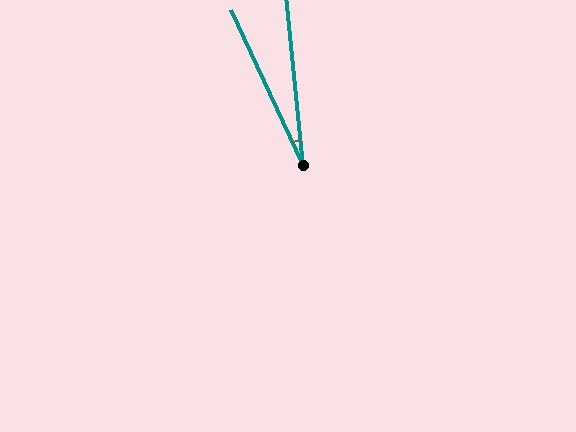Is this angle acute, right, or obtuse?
It is acute.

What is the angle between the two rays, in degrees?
Approximately 20 degrees.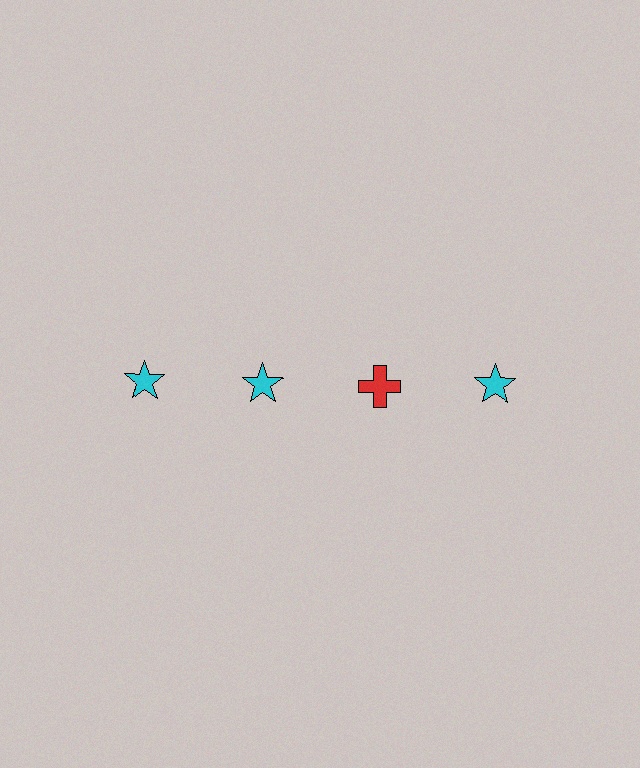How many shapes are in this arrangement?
There are 4 shapes arranged in a grid pattern.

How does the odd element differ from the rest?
It differs in both color (red instead of cyan) and shape (cross instead of star).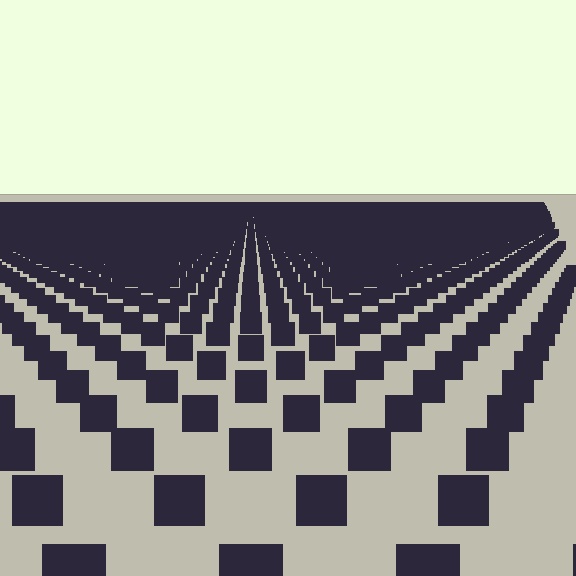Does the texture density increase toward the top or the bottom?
Density increases toward the top.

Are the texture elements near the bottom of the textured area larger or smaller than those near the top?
Larger. Near the bottom, elements are closer to the viewer and appear at a bigger on-screen size.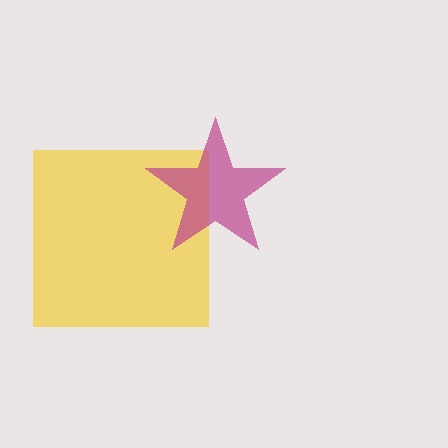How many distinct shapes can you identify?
There are 2 distinct shapes: a yellow square, a magenta star.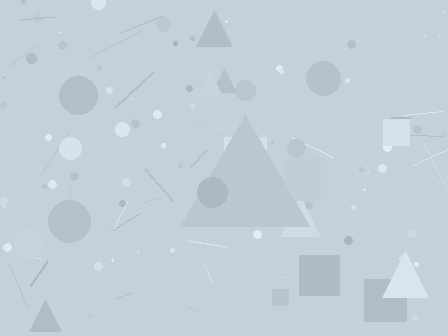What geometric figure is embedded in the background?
A triangle is embedded in the background.